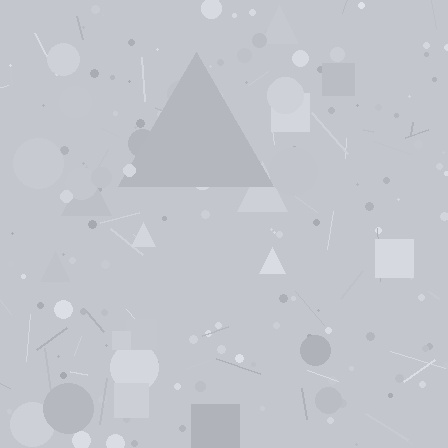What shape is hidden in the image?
A triangle is hidden in the image.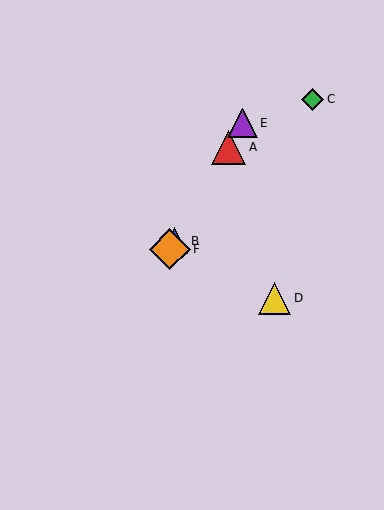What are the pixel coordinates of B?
Object B is at (175, 241).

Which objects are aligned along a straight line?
Objects A, B, E, F are aligned along a straight line.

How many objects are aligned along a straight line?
4 objects (A, B, E, F) are aligned along a straight line.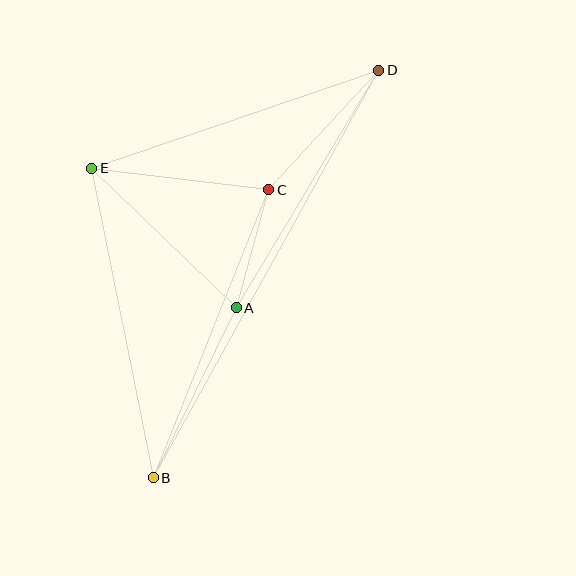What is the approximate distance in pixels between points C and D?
The distance between C and D is approximately 163 pixels.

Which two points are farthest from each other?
Points B and D are farthest from each other.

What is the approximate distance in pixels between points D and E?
The distance between D and E is approximately 303 pixels.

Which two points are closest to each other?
Points A and C are closest to each other.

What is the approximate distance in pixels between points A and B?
The distance between A and B is approximately 189 pixels.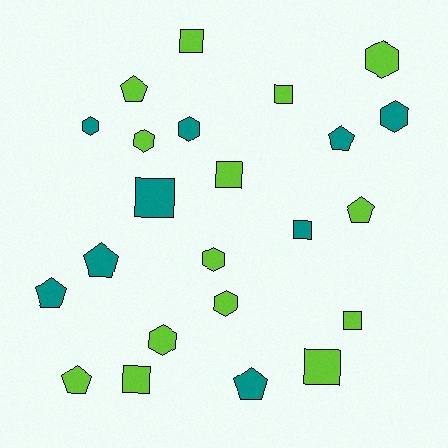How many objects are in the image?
There are 23 objects.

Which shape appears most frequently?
Hexagon, with 8 objects.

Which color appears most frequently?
Lime, with 14 objects.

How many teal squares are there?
There are 2 teal squares.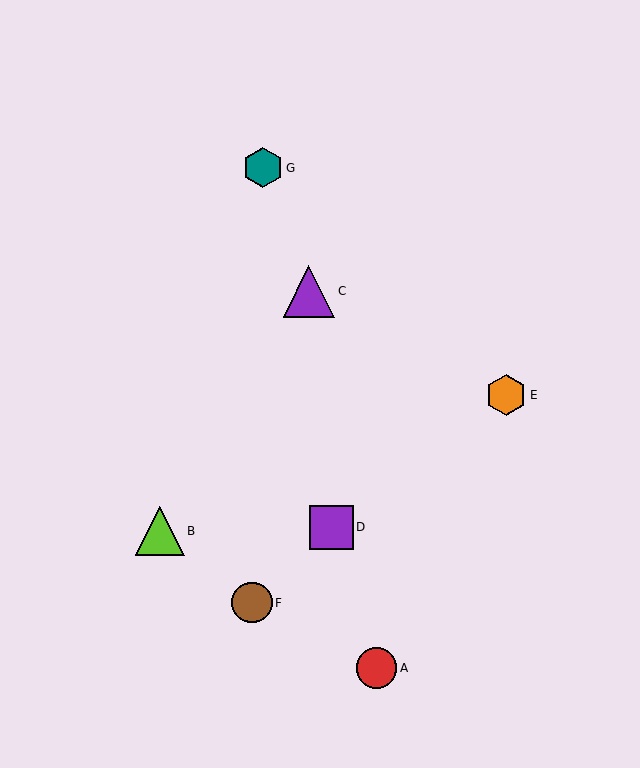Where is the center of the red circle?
The center of the red circle is at (376, 668).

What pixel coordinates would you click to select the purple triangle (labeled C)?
Click at (309, 291) to select the purple triangle C.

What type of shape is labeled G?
Shape G is a teal hexagon.